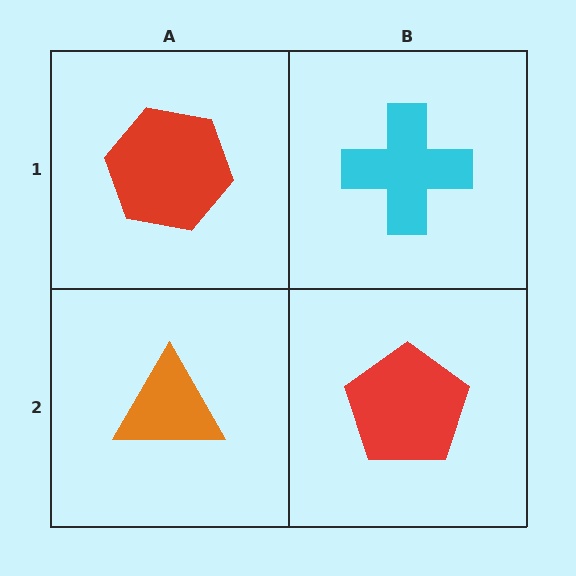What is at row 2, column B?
A red pentagon.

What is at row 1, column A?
A red hexagon.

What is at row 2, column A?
An orange triangle.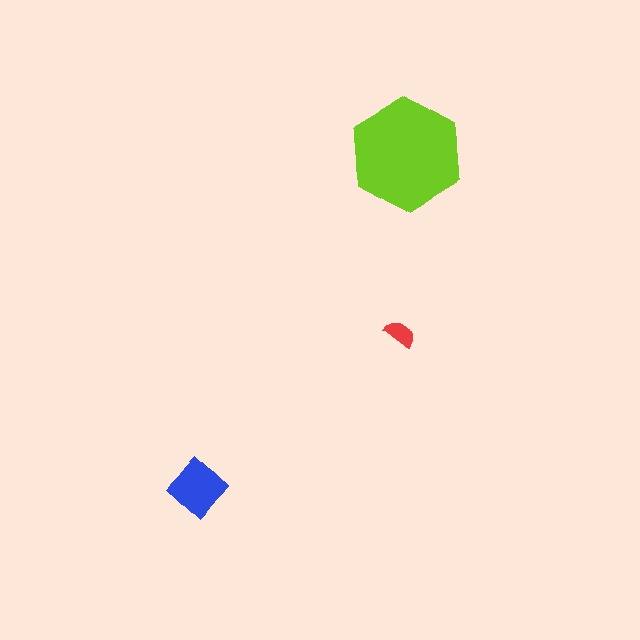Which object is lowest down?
The blue diamond is bottommost.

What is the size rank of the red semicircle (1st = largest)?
3rd.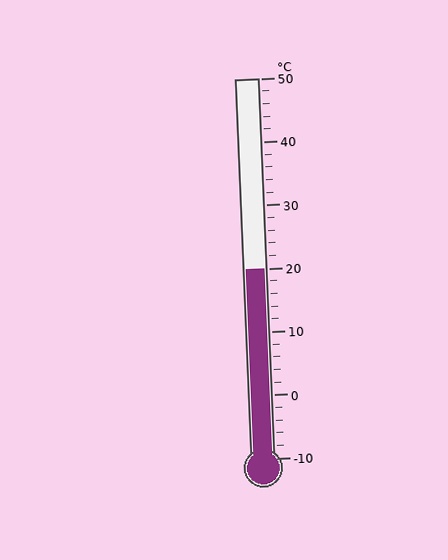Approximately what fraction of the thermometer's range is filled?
The thermometer is filled to approximately 50% of its range.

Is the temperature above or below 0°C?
The temperature is above 0°C.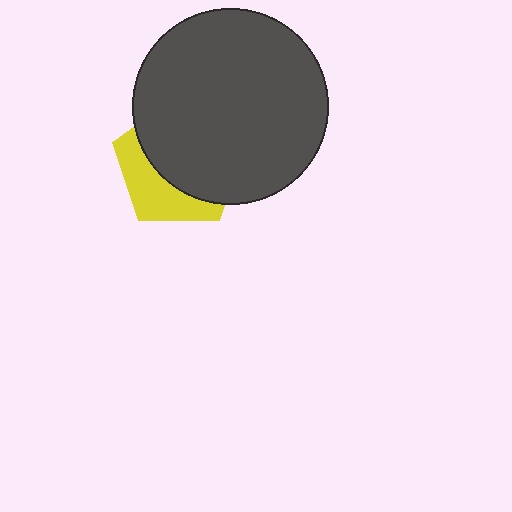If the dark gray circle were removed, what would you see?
You would see the complete yellow pentagon.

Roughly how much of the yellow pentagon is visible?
A small part of it is visible (roughly 36%).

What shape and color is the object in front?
The object in front is a dark gray circle.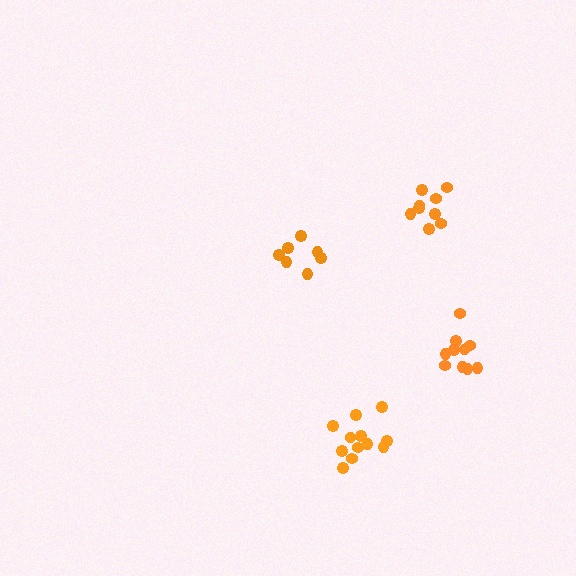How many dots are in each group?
Group 1: 9 dots, Group 2: 10 dots, Group 3: 12 dots, Group 4: 7 dots (38 total).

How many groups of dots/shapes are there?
There are 4 groups.